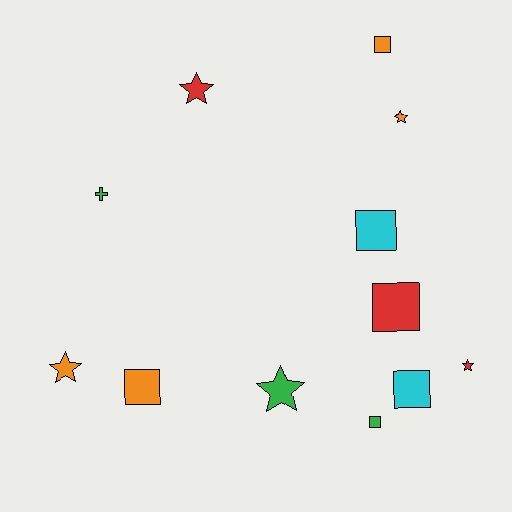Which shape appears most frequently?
Square, with 6 objects.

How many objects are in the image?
There are 12 objects.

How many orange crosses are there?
There are no orange crosses.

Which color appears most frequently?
Orange, with 4 objects.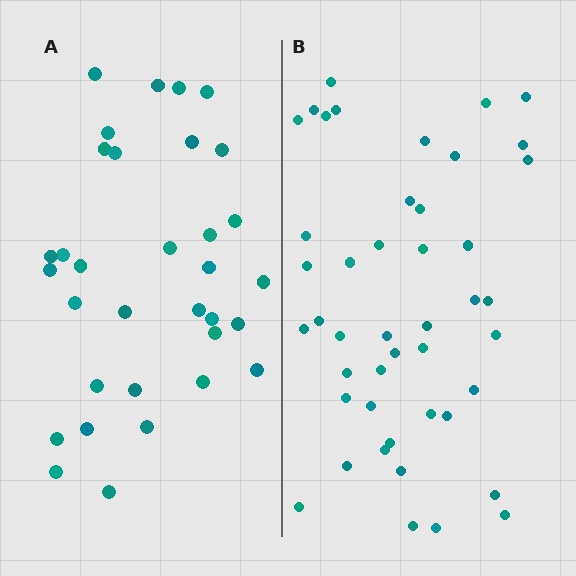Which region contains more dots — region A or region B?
Region B (the right region) has more dots.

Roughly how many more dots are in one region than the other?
Region B has roughly 12 or so more dots than region A.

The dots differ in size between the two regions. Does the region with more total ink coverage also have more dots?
No. Region A has more total ink coverage because its dots are larger, but region B actually contains more individual dots. Total area can be misleading — the number of items is what matters here.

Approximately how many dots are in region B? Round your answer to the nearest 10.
About 40 dots. (The exact count is 45, which rounds to 40.)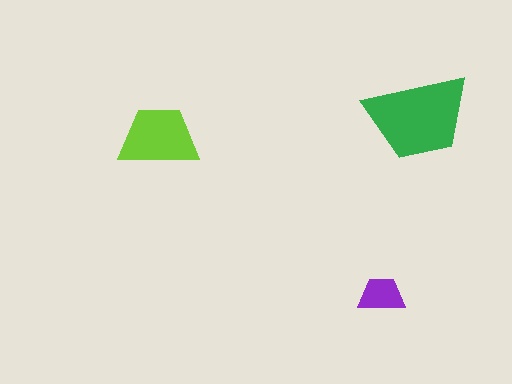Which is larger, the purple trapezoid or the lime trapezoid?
The lime one.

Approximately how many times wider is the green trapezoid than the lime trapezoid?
About 1.5 times wider.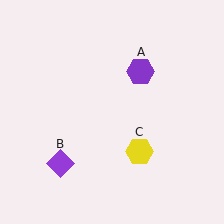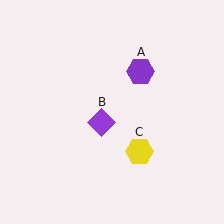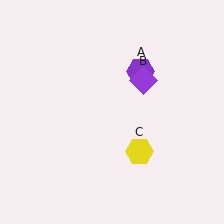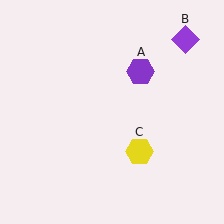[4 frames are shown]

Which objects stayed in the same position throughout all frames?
Purple hexagon (object A) and yellow hexagon (object C) remained stationary.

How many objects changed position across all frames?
1 object changed position: purple diamond (object B).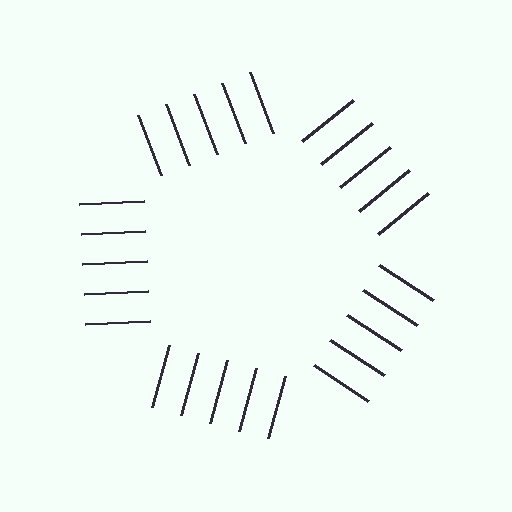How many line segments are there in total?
25 — 5 along each of the 5 edges.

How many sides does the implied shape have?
5 sides — the line-ends trace a pentagon.